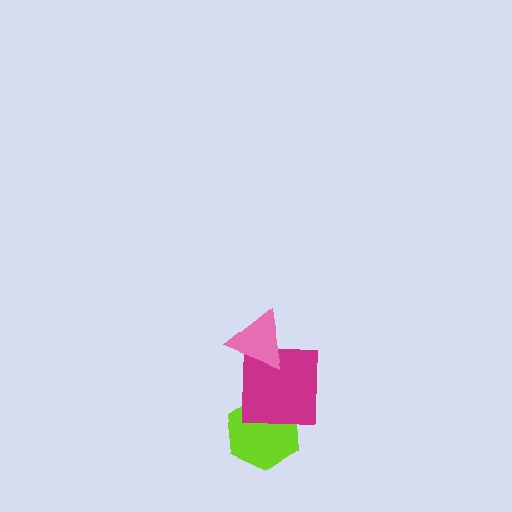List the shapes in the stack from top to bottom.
From top to bottom: the pink triangle, the magenta square, the lime hexagon.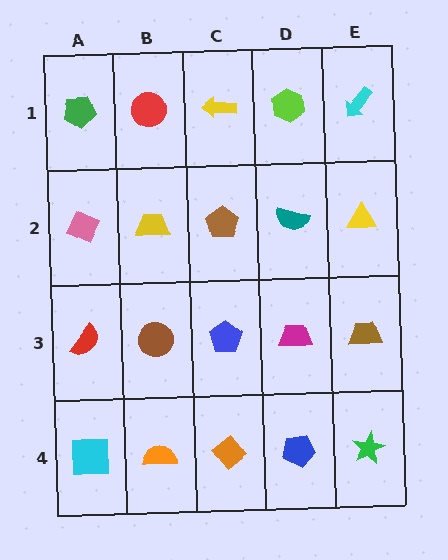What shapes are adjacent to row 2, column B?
A red circle (row 1, column B), a brown circle (row 3, column B), a pink diamond (row 2, column A), a brown pentagon (row 2, column C).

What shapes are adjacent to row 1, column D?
A teal semicircle (row 2, column D), a yellow arrow (row 1, column C), a cyan arrow (row 1, column E).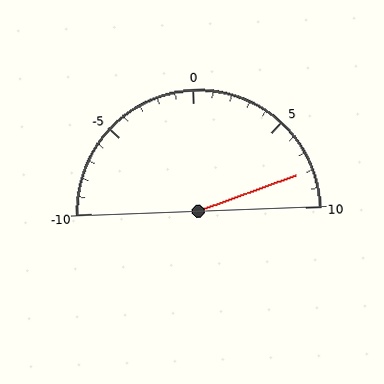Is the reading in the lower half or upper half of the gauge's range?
The reading is in the upper half of the range (-10 to 10).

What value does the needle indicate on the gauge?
The needle indicates approximately 8.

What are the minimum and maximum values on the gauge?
The gauge ranges from -10 to 10.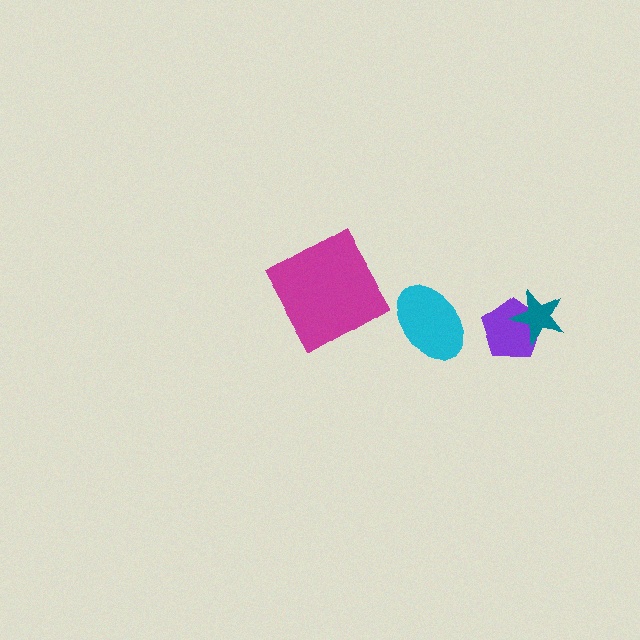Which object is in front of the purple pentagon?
The teal star is in front of the purple pentagon.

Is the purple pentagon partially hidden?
Yes, it is partially covered by another shape.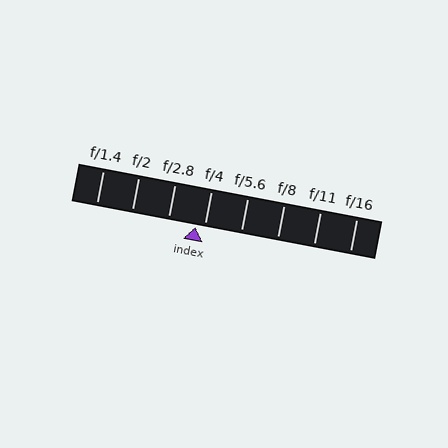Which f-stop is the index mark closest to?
The index mark is closest to f/4.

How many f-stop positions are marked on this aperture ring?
There are 8 f-stop positions marked.